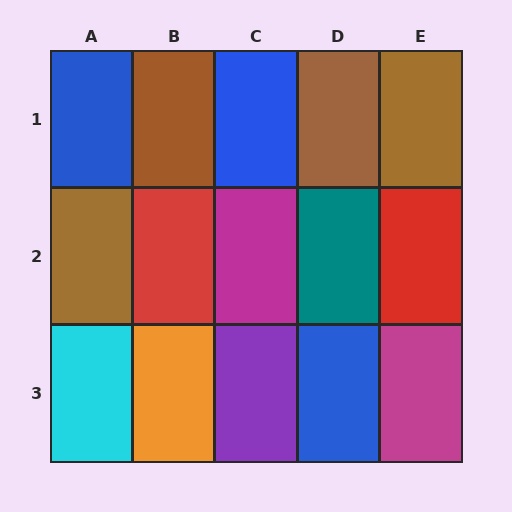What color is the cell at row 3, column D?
Blue.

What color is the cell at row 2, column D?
Teal.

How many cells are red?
2 cells are red.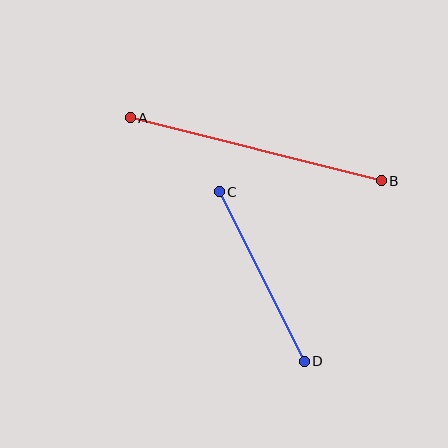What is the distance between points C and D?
The distance is approximately 190 pixels.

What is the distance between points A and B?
The distance is approximately 259 pixels.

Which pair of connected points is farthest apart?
Points A and B are farthest apart.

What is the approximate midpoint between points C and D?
The midpoint is at approximately (262, 277) pixels.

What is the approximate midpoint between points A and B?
The midpoint is at approximately (256, 149) pixels.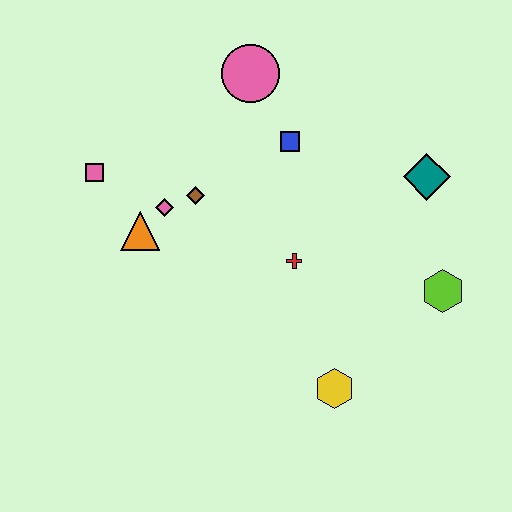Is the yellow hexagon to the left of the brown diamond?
No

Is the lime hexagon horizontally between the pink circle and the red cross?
No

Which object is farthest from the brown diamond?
The lime hexagon is farthest from the brown diamond.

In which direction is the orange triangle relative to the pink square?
The orange triangle is below the pink square.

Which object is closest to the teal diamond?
The lime hexagon is closest to the teal diamond.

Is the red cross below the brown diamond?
Yes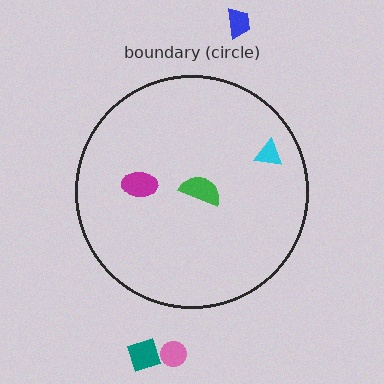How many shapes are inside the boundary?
3 inside, 3 outside.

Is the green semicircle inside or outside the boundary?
Inside.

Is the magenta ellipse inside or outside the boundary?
Inside.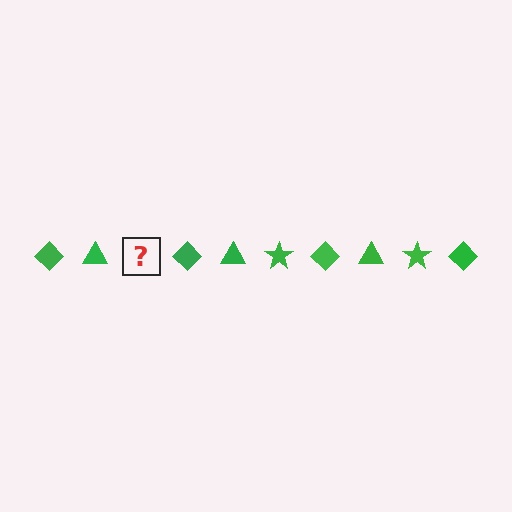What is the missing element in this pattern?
The missing element is a green star.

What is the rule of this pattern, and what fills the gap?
The rule is that the pattern cycles through diamond, triangle, star shapes in green. The gap should be filled with a green star.